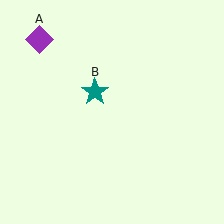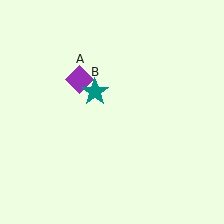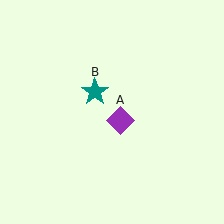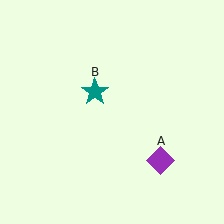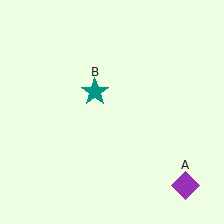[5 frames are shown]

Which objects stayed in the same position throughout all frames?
Teal star (object B) remained stationary.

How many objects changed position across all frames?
1 object changed position: purple diamond (object A).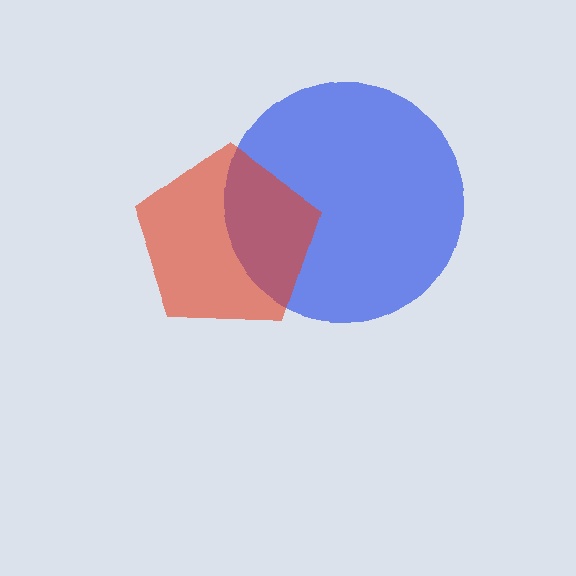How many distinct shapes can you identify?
There are 2 distinct shapes: a blue circle, a red pentagon.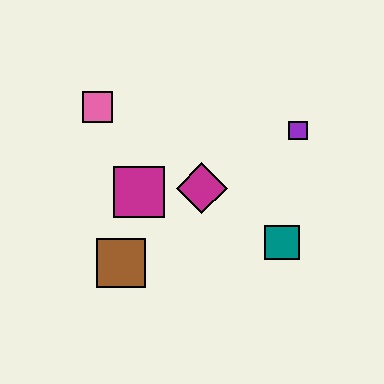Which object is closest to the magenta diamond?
The magenta square is closest to the magenta diamond.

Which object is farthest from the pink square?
The teal square is farthest from the pink square.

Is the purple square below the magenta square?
No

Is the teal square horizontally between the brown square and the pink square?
No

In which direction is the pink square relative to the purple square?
The pink square is to the left of the purple square.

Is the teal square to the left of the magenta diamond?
No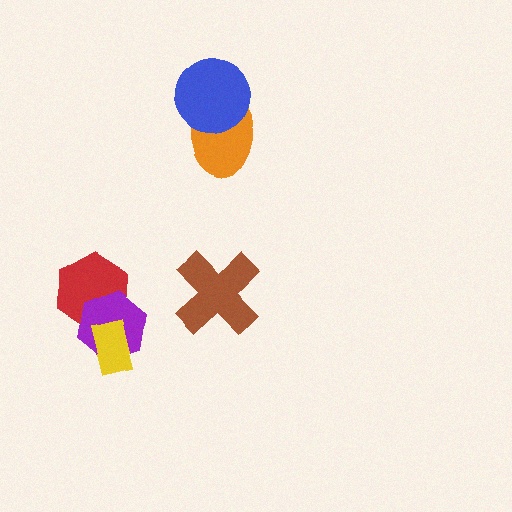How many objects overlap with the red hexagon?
1 object overlaps with the red hexagon.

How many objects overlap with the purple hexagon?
2 objects overlap with the purple hexagon.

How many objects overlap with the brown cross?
0 objects overlap with the brown cross.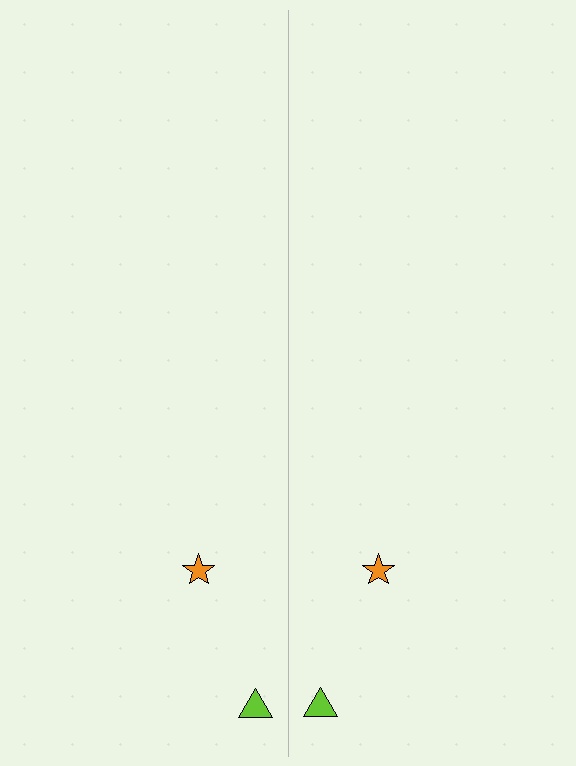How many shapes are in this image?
There are 4 shapes in this image.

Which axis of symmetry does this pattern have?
The pattern has a vertical axis of symmetry running through the center of the image.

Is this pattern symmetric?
Yes, this pattern has bilateral (reflection) symmetry.